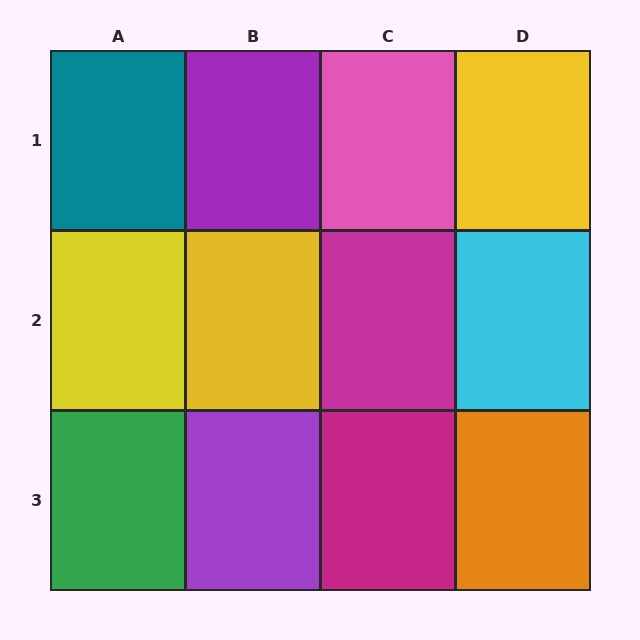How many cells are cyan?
1 cell is cyan.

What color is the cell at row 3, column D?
Orange.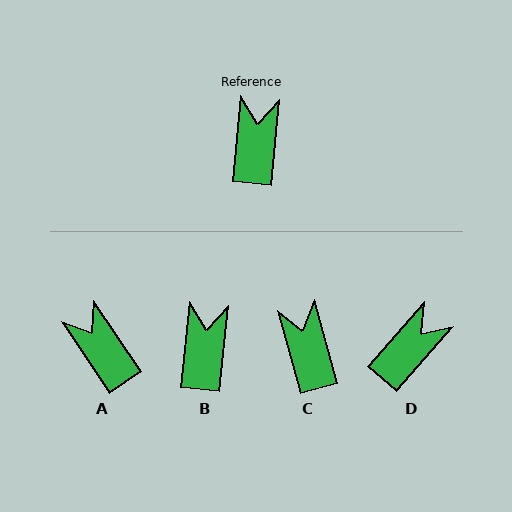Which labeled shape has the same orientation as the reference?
B.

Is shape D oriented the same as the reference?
No, it is off by about 35 degrees.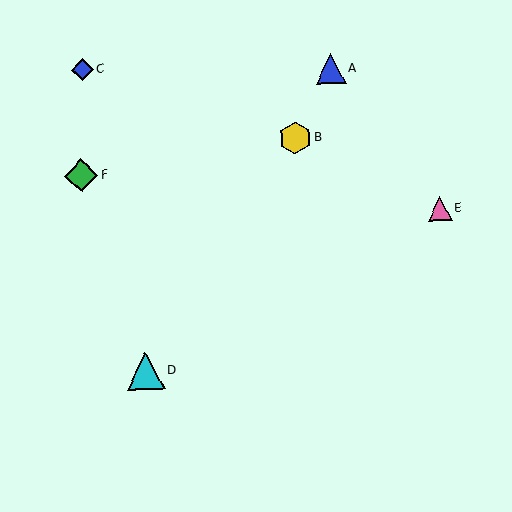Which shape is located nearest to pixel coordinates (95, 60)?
The blue diamond (labeled C) at (83, 70) is nearest to that location.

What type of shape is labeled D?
Shape D is a cyan triangle.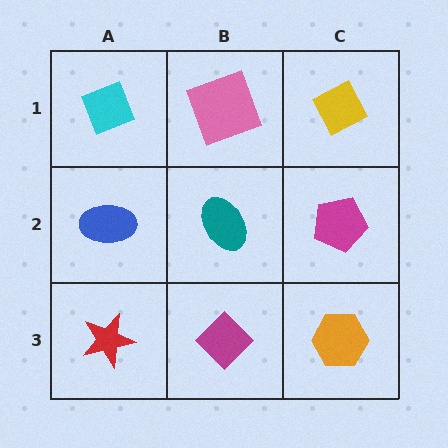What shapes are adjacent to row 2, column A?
A cyan diamond (row 1, column A), a red star (row 3, column A), a teal ellipse (row 2, column B).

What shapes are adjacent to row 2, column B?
A pink square (row 1, column B), a magenta diamond (row 3, column B), a blue ellipse (row 2, column A), a magenta pentagon (row 2, column C).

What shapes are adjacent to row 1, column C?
A magenta pentagon (row 2, column C), a pink square (row 1, column B).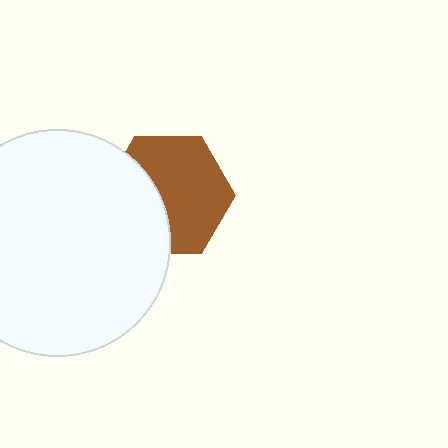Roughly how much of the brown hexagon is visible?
About half of it is visible (roughly 63%).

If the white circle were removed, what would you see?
You would see the complete brown hexagon.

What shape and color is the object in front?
The object in front is a white circle.